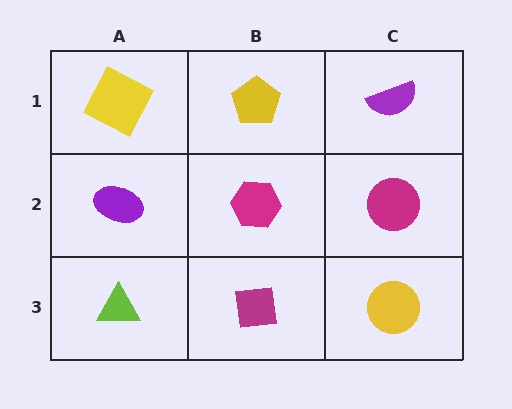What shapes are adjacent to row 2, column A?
A yellow square (row 1, column A), a lime triangle (row 3, column A), a magenta hexagon (row 2, column B).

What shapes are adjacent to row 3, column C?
A magenta circle (row 2, column C), a magenta square (row 3, column B).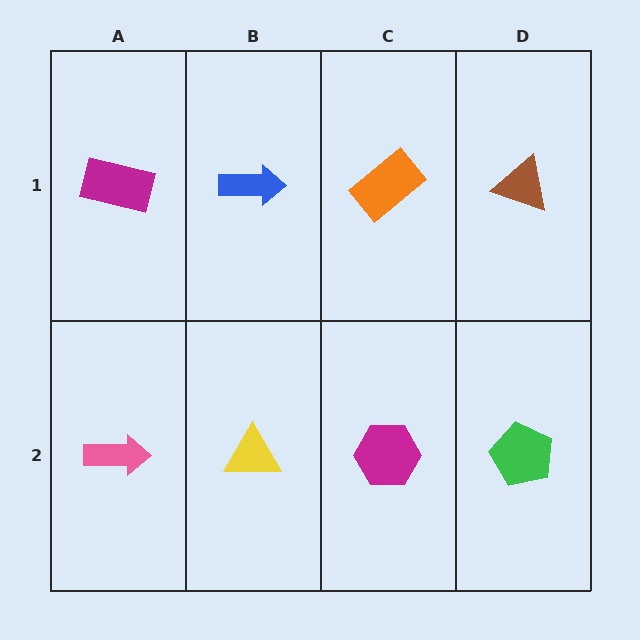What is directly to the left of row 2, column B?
A pink arrow.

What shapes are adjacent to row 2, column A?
A magenta rectangle (row 1, column A), a yellow triangle (row 2, column B).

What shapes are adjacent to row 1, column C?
A magenta hexagon (row 2, column C), a blue arrow (row 1, column B), a brown triangle (row 1, column D).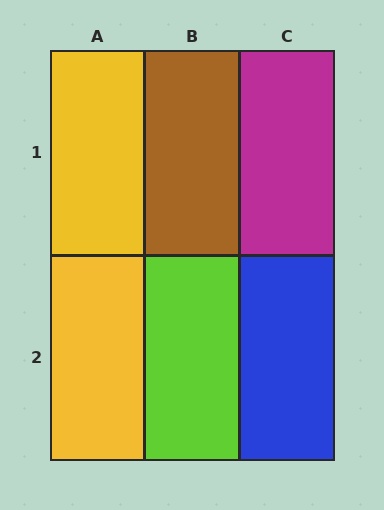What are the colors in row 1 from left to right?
Yellow, brown, magenta.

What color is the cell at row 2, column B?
Lime.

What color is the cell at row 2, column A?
Yellow.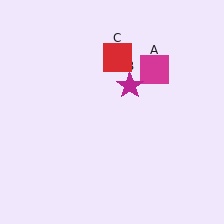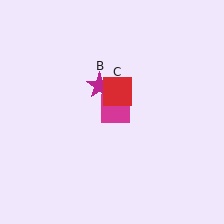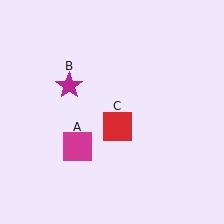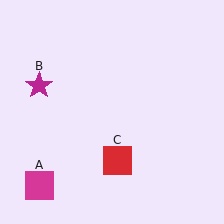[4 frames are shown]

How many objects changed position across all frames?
3 objects changed position: magenta square (object A), magenta star (object B), red square (object C).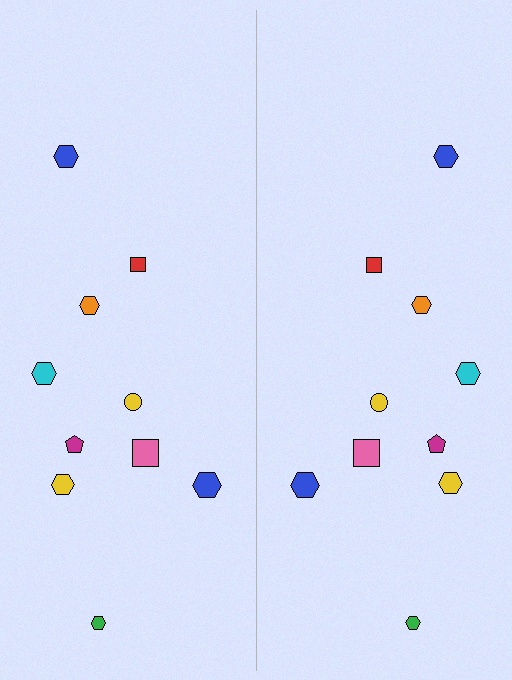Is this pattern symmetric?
Yes, this pattern has bilateral (reflection) symmetry.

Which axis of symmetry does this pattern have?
The pattern has a vertical axis of symmetry running through the center of the image.